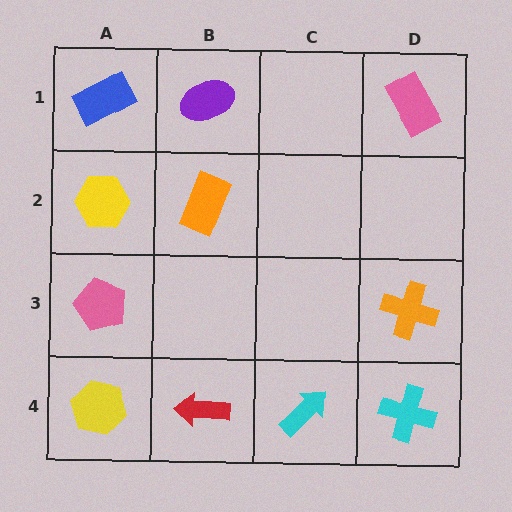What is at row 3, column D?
An orange cross.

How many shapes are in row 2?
2 shapes.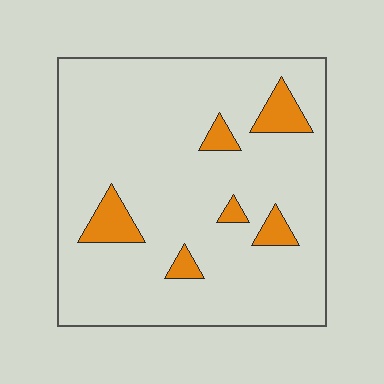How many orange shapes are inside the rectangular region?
6.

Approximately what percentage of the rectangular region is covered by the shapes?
Approximately 10%.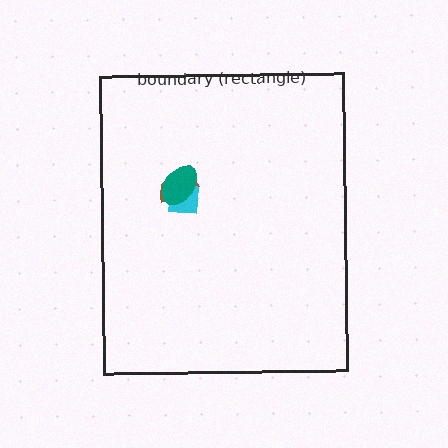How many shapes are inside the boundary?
3 inside, 0 outside.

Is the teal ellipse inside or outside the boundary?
Inside.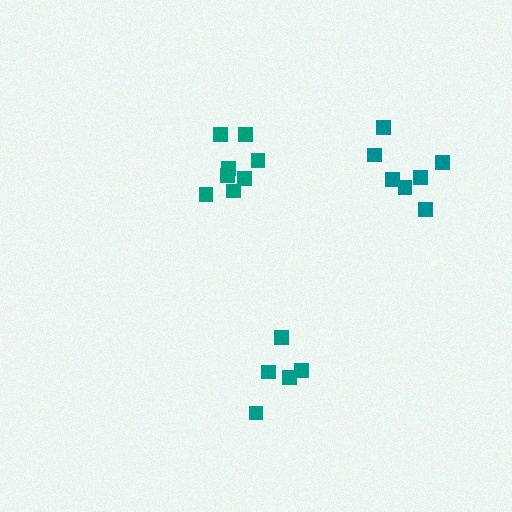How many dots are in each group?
Group 1: 8 dots, Group 2: 5 dots, Group 3: 7 dots (20 total).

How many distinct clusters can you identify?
There are 3 distinct clusters.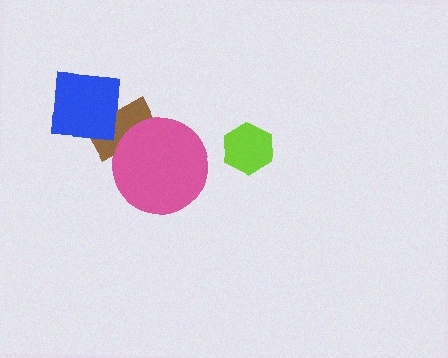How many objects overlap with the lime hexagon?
0 objects overlap with the lime hexagon.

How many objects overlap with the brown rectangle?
2 objects overlap with the brown rectangle.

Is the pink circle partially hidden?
No, no other shape covers it.